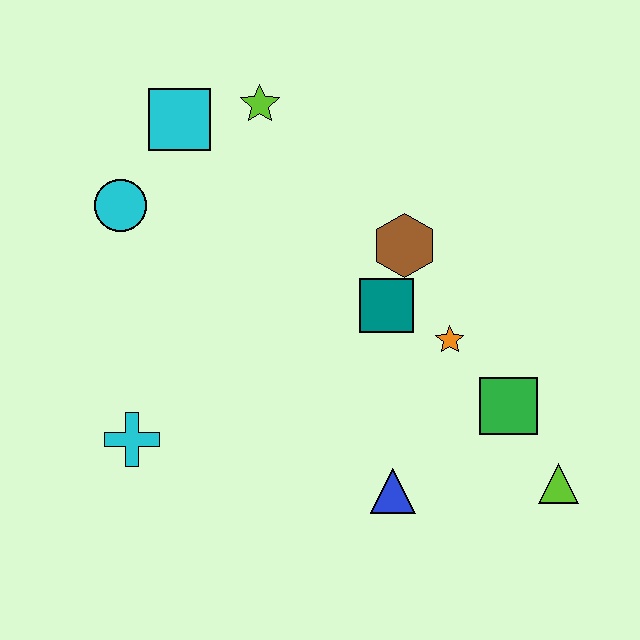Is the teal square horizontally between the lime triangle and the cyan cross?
Yes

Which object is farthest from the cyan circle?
The lime triangle is farthest from the cyan circle.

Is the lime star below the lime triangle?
No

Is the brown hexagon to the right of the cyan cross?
Yes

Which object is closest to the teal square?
The brown hexagon is closest to the teal square.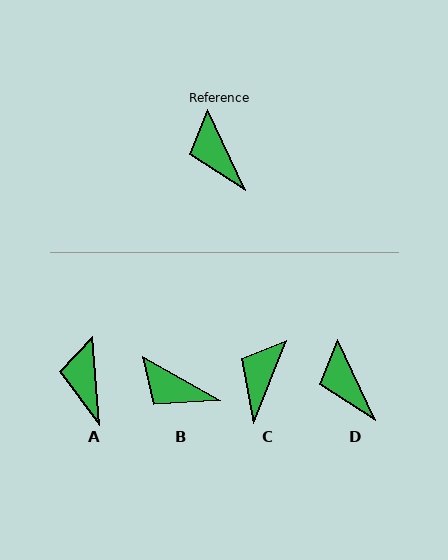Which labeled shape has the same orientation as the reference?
D.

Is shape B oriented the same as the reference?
No, it is off by about 36 degrees.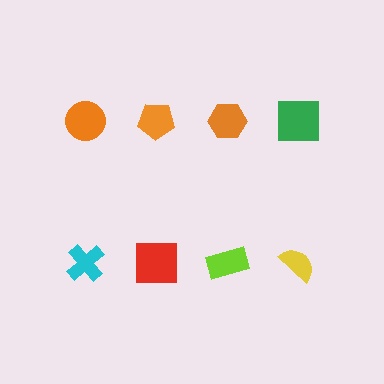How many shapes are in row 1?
4 shapes.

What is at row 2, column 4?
A yellow semicircle.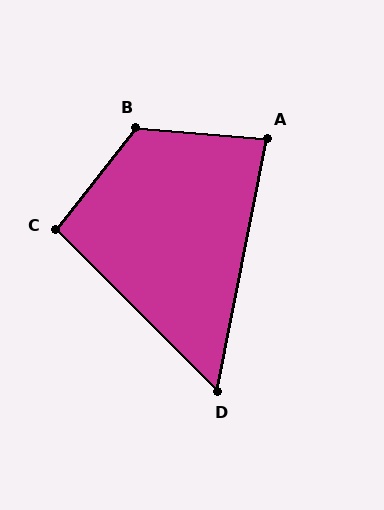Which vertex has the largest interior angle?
B, at approximately 124 degrees.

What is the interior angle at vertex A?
Approximately 83 degrees (acute).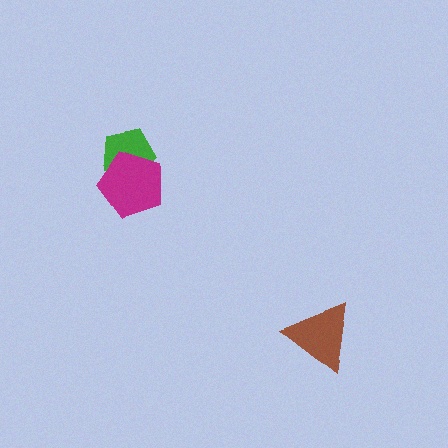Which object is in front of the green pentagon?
The magenta pentagon is in front of the green pentagon.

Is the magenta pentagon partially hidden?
No, no other shape covers it.